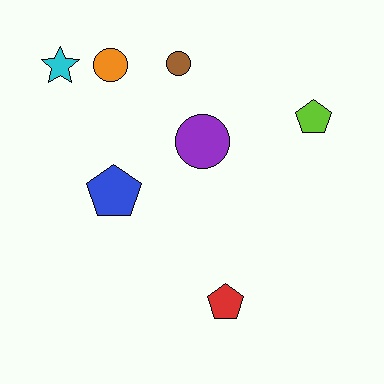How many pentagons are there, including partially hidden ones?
There are 3 pentagons.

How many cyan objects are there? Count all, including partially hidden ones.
There is 1 cyan object.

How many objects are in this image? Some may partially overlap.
There are 7 objects.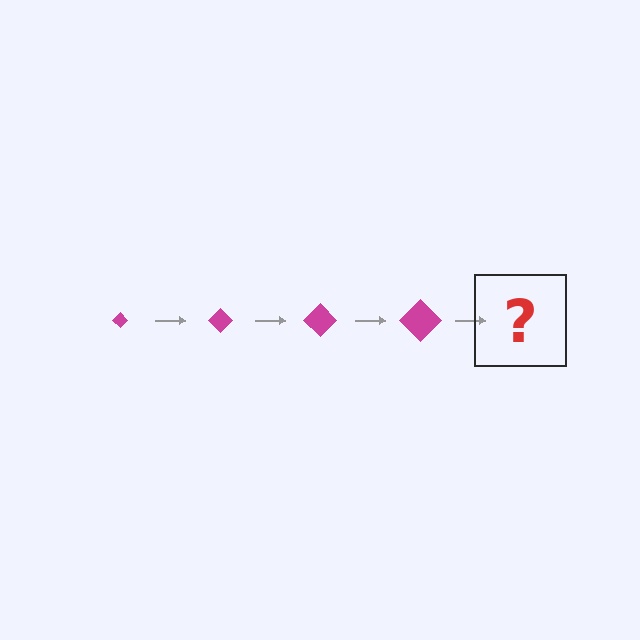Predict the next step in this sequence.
The next step is a magenta diamond, larger than the previous one.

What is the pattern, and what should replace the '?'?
The pattern is that the diamond gets progressively larger each step. The '?' should be a magenta diamond, larger than the previous one.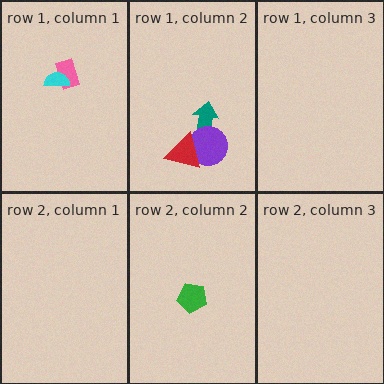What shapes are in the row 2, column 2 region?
The green pentagon.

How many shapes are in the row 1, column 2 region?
3.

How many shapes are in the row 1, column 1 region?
2.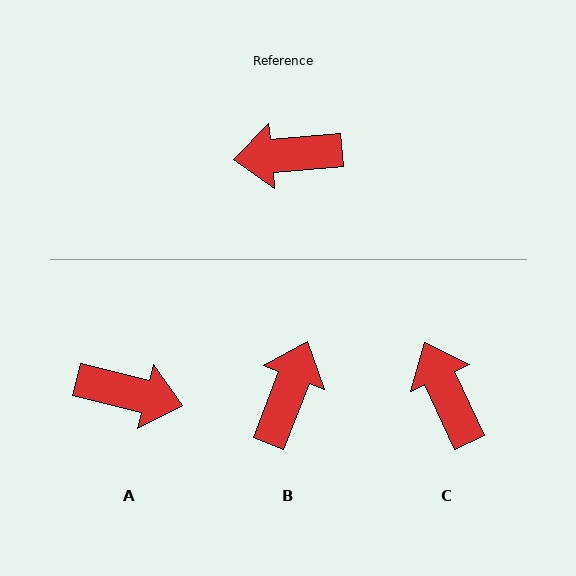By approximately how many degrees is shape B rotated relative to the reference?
Approximately 116 degrees clockwise.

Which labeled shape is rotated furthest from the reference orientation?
A, about 161 degrees away.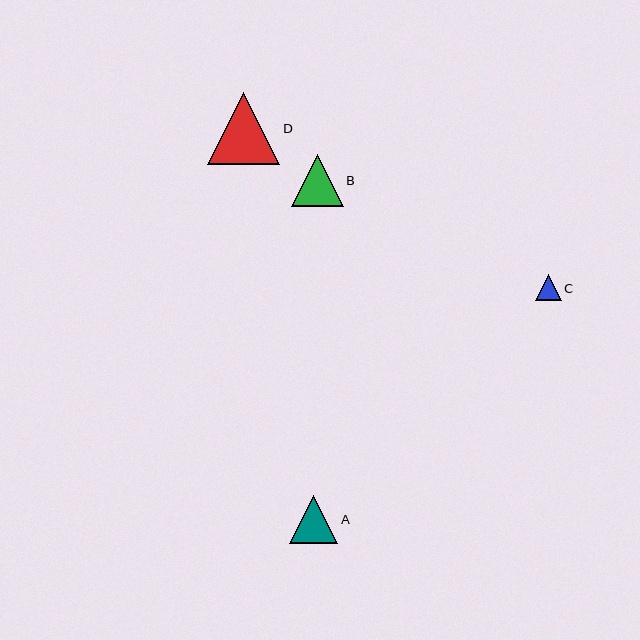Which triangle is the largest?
Triangle D is the largest with a size of approximately 72 pixels.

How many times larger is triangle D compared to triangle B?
Triangle D is approximately 1.4 times the size of triangle B.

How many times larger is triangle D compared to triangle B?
Triangle D is approximately 1.4 times the size of triangle B.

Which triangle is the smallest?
Triangle C is the smallest with a size of approximately 26 pixels.